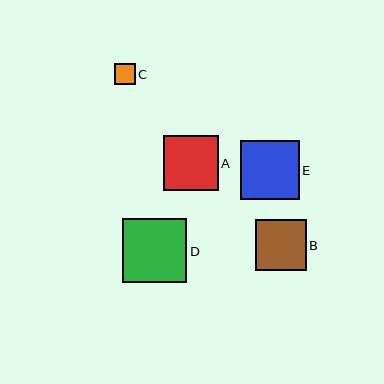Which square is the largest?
Square D is the largest with a size of approximately 64 pixels.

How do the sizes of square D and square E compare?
Square D and square E are approximately the same size.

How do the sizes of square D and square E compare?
Square D and square E are approximately the same size.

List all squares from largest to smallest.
From largest to smallest: D, E, A, B, C.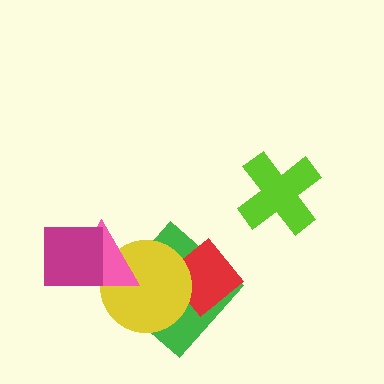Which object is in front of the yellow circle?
The pink triangle is in front of the yellow circle.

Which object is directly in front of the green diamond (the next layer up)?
The red diamond is directly in front of the green diamond.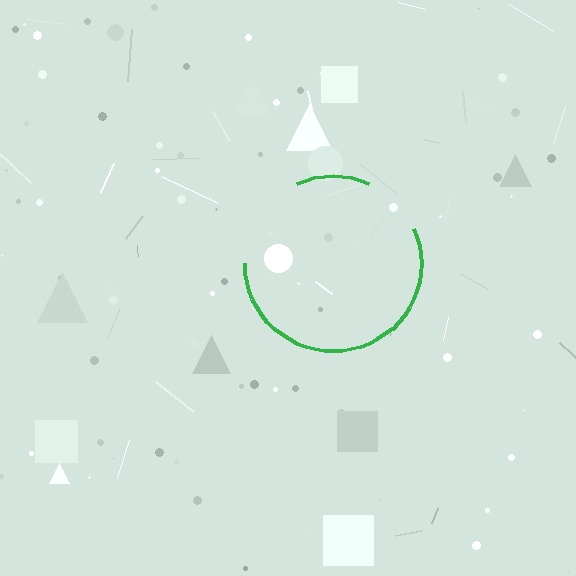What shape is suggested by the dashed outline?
The dashed outline suggests a circle.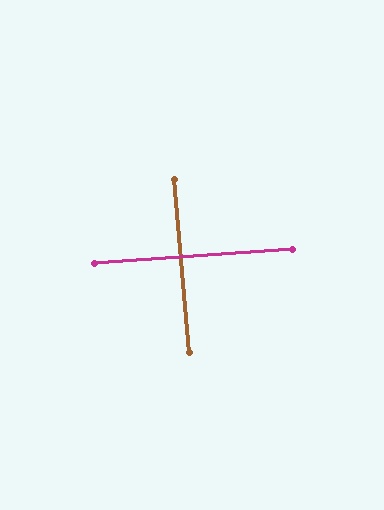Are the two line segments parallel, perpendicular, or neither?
Perpendicular — they meet at approximately 89°.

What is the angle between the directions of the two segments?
Approximately 89 degrees.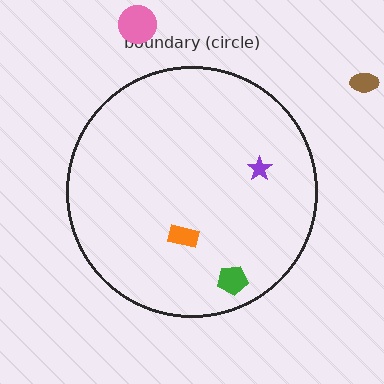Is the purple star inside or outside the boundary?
Inside.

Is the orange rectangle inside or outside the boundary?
Inside.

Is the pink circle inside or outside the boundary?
Outside.